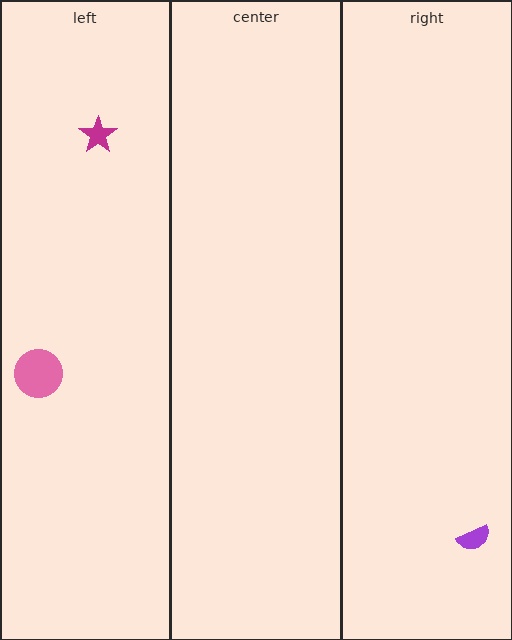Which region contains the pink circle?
The left region.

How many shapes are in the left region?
2.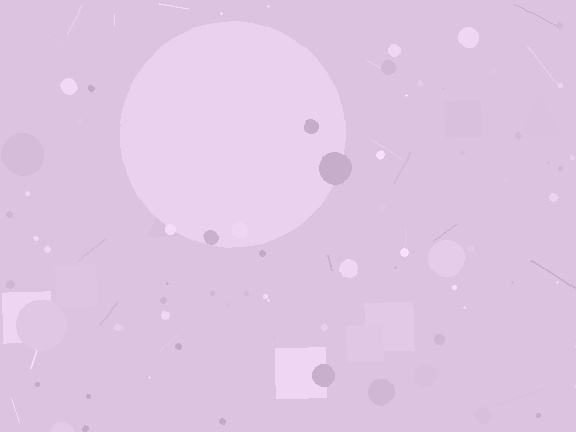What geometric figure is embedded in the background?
A circle is embedded in the background.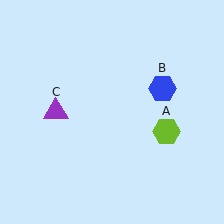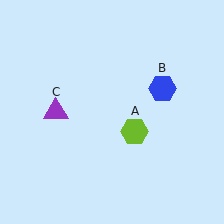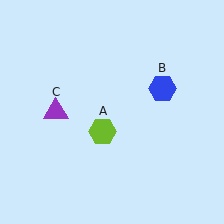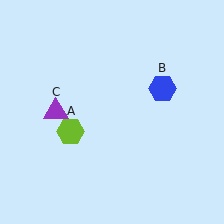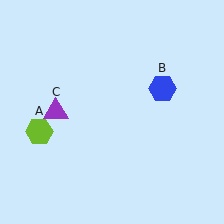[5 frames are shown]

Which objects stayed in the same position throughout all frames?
Blue hexagon (object B) and purple triangle (object C) remained stationary.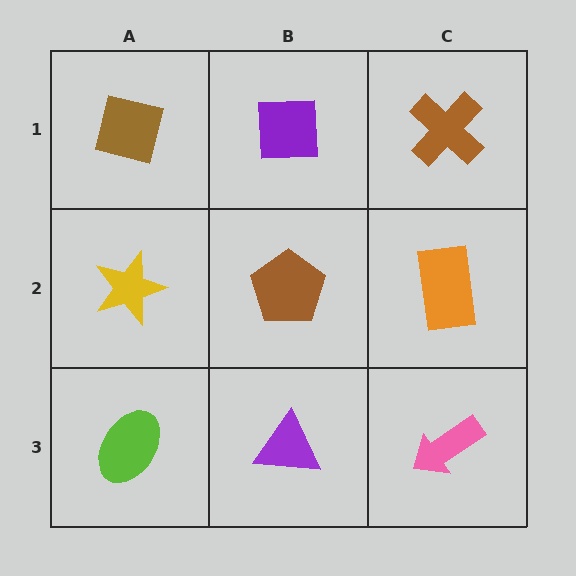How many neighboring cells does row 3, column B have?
3.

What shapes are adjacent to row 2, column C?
A brown cross (row 1, column C), a pink arrow (row 3, column C), a brown pentagon (row 2, column B).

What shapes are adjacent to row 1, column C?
An orange rectangle (row 2, column C), a purple square (row 1, column B).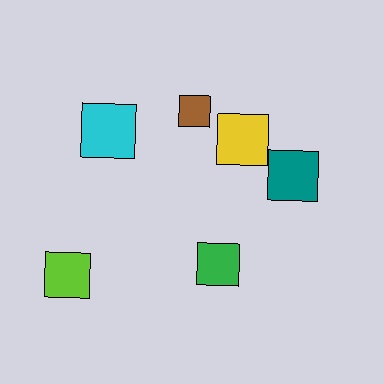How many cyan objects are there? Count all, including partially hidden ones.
There is 1 cyan object.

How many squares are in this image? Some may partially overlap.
There are 6 squares.